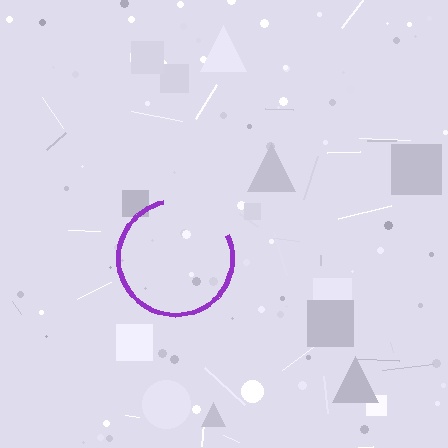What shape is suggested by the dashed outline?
The dashed outline suggests a circle.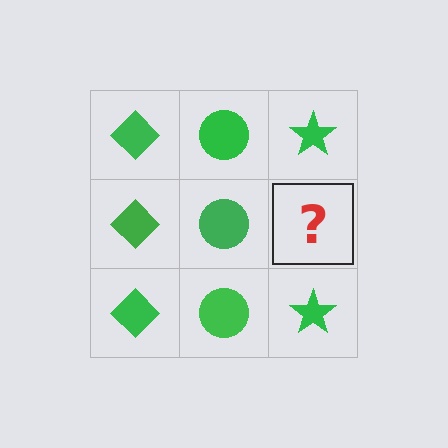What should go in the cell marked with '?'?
The missing cell should contain a green star.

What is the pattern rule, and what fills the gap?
The rule is that each column has a consistent shape. The gap should be filled with a green star.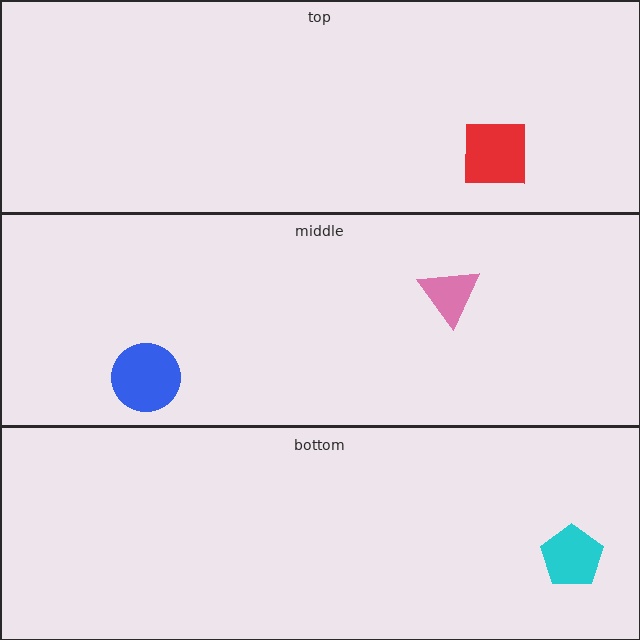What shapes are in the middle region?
The pink triangle, the blue circle.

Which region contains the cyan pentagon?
The bottom region.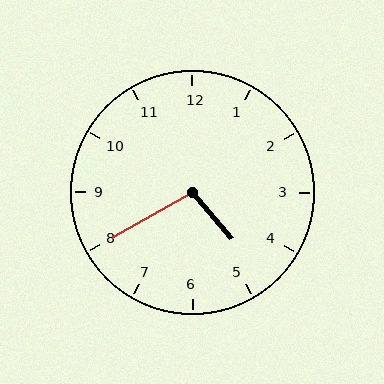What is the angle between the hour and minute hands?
Approximately 100 degrees.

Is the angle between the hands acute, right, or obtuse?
It is obtuse.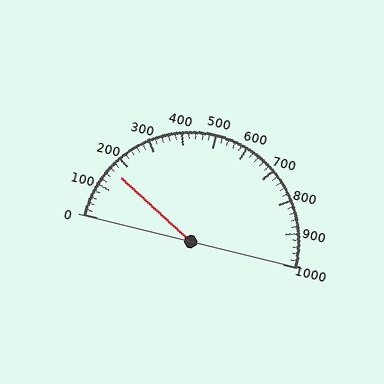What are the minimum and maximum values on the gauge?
The gauge ranges from 0 to 1000.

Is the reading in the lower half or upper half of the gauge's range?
The reading is in the lower half of the range (0 to 1000).